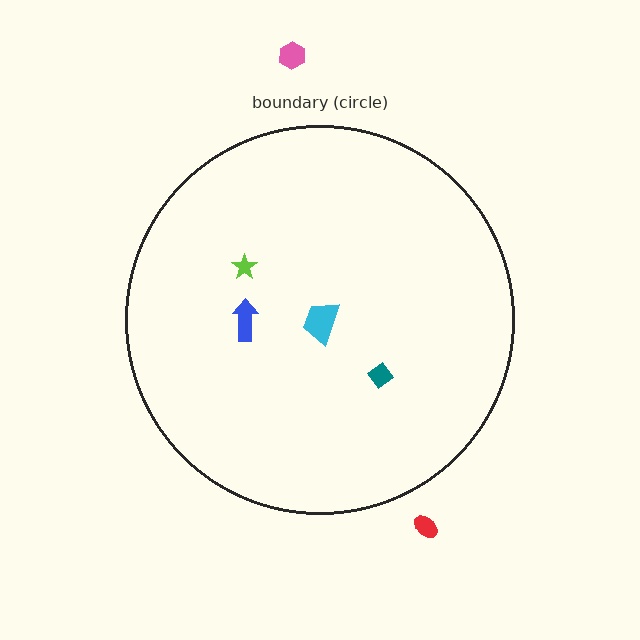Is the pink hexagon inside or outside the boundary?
Outside.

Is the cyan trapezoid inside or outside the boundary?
Inside.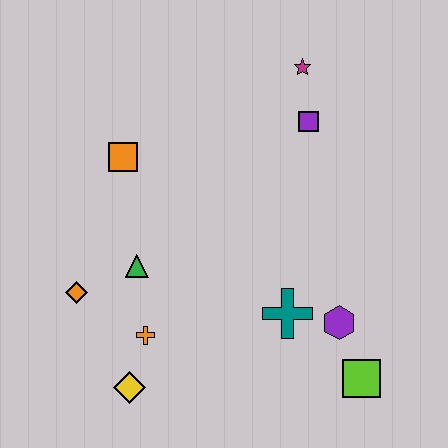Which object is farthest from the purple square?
The yellow diamond is farthest from the purple square.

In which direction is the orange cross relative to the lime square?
The orange cross is to the left of the lime square.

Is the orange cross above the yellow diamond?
Yes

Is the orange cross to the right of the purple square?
No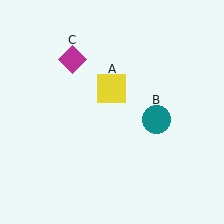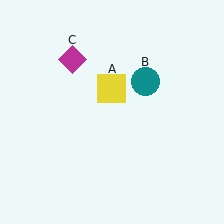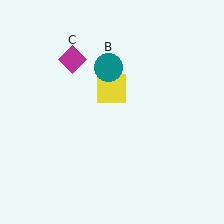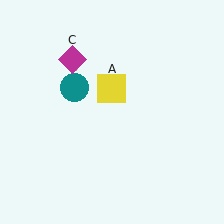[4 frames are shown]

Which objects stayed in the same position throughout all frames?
Yellow square (object A) and magenta diamond (object C) remained stationary.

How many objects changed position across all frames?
1 object changed position: teal circle (object B).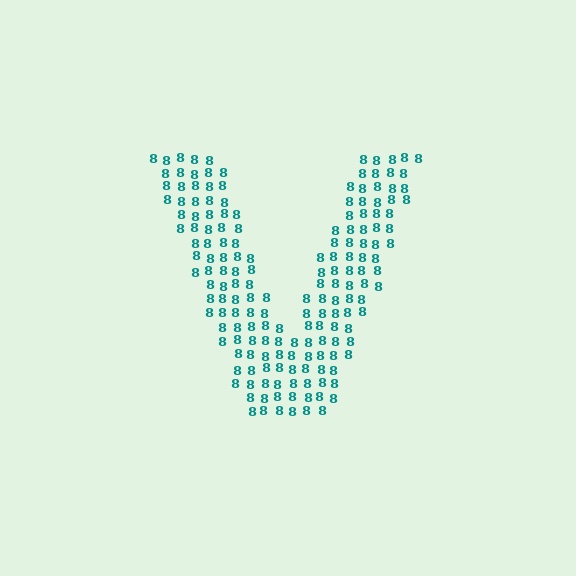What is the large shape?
The large shape is the letter V.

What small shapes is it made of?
It is made of small digit 8's.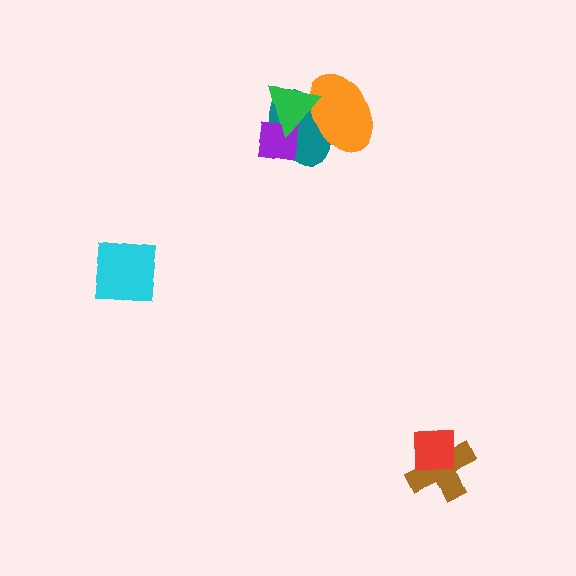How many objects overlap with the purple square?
2 objects overlap with the purple square.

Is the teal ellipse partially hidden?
Yes, it is partially covered by another shape.